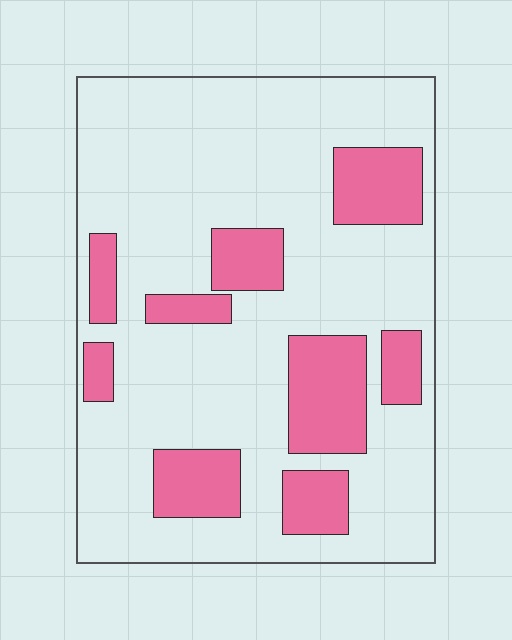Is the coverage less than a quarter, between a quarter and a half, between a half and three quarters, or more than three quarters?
Less than a quarter.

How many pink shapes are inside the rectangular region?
9.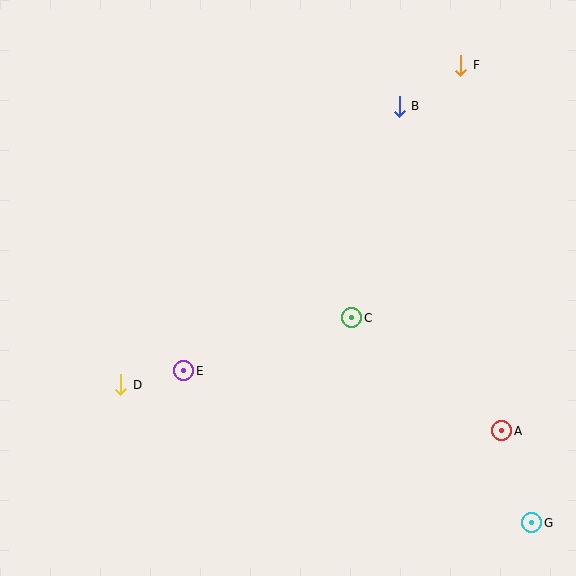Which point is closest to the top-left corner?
Point D is closest to the top-left corner.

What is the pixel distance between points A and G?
The distance between A and G is 97 pixels.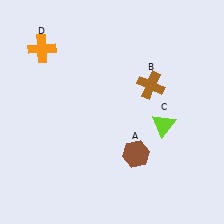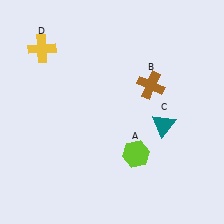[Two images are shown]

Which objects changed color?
A changed from brown to lime. C changed from lime to teal. D changed from orange to yellow.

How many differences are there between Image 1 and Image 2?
There are 3 differences between the two images.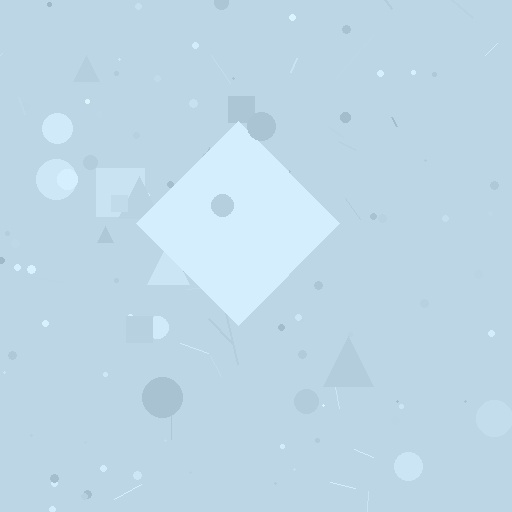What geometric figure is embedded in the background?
A diamond is embedded in the background.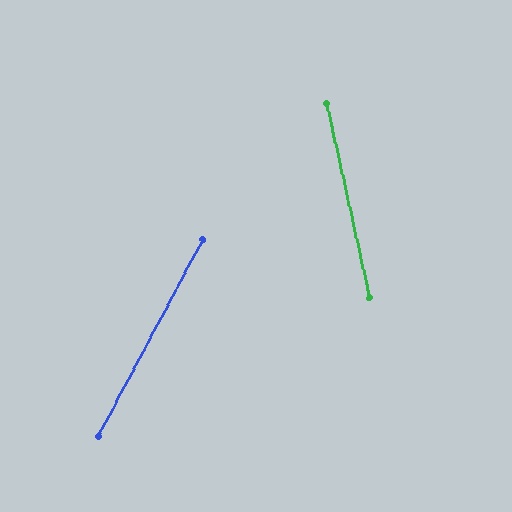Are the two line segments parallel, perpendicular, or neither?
Neither parallel nor perpendicular — they differ by about 40°.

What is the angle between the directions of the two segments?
Approximately 40 degrees.